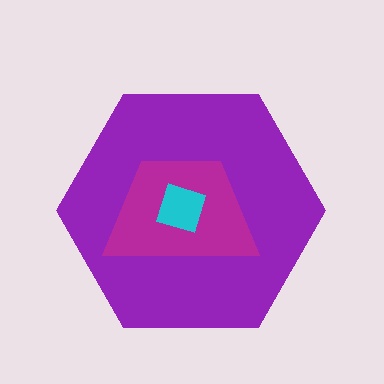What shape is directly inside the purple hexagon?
The magenta trapezoid.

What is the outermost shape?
The purple hexagon.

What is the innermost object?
The cyan square.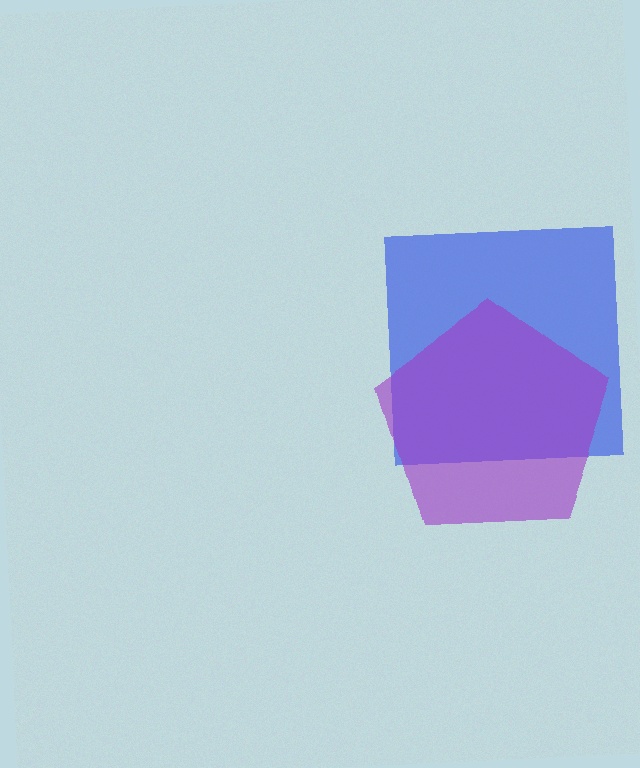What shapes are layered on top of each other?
The layered shapes are: a blue square, a purple pentagon.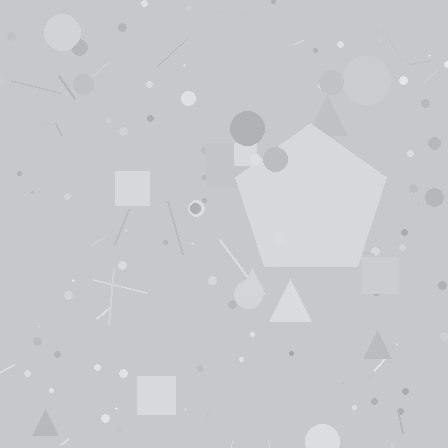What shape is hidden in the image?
A pentagon is hidden in the image.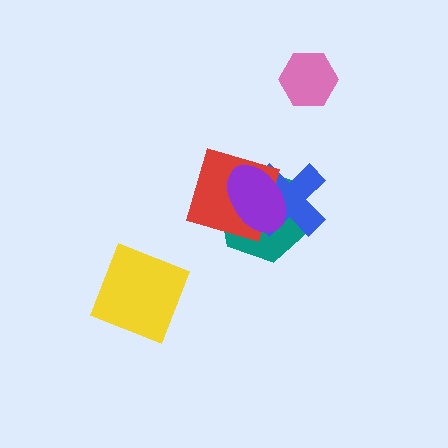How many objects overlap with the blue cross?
3 objects overlap with the blue cross.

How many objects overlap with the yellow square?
0 objects overlap with the yellow square.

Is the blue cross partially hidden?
Yes, it is partially covered by another shape.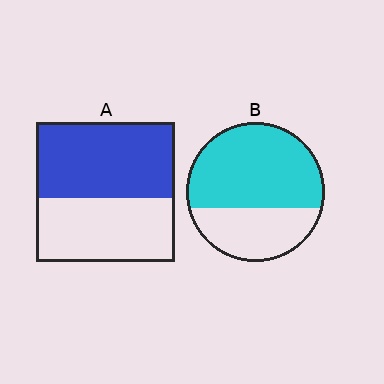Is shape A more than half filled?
Yes.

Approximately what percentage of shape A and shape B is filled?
A is approximately 55% and B is approximately 65%.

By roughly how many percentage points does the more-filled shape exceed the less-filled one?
By roughly 10 percentage points (B over A).